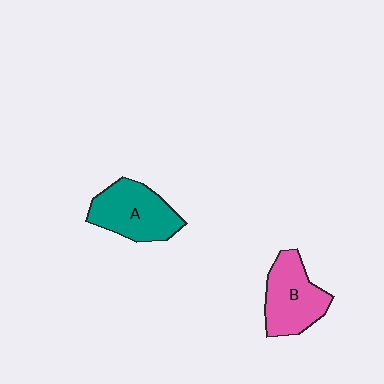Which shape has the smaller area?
Shape B (pink).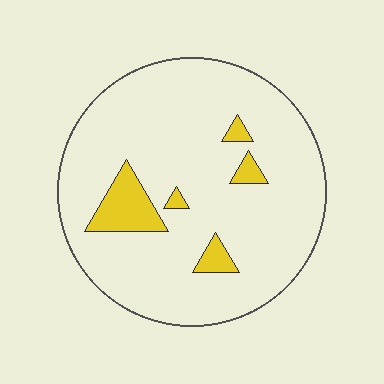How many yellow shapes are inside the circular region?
5.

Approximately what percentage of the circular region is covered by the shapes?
Approximately 10%.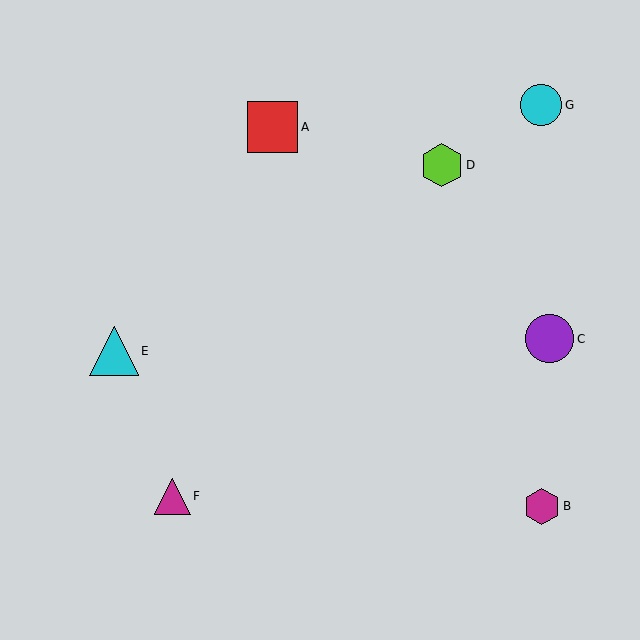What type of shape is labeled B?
Shape B is a magenta hexagon.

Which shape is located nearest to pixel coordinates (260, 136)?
The red square (labeled A) at (273, 127) is nearest to that location.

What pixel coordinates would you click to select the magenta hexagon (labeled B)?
Click at (542, 506) to select the magenta hexagon B.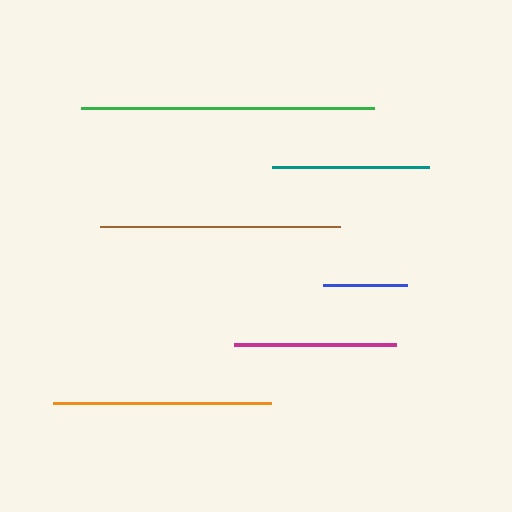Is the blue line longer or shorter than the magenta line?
The magenta line is longer than the blue line.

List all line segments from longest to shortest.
From longest to shortest: green, brown, orange, magenta, teal, blue.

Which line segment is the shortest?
The blue line is the shortest at approximately 84 pixels.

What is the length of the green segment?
The green segment is approximately 293 pixels long.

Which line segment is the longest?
The green line is the longest at approximately 293 pixels.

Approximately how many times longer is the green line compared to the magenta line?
The green line is approximately 1.8 times the length of the magenta line.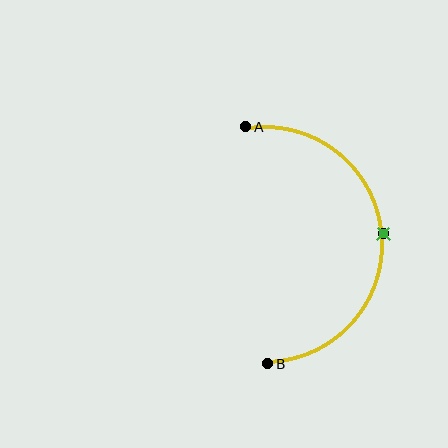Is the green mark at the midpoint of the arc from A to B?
Yes. The green mark lies on the arc at equal arc-length from both A and B — it is the arc midpoint.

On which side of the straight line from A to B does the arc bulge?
The arc bulges to the right of the straight line connecting A and B.